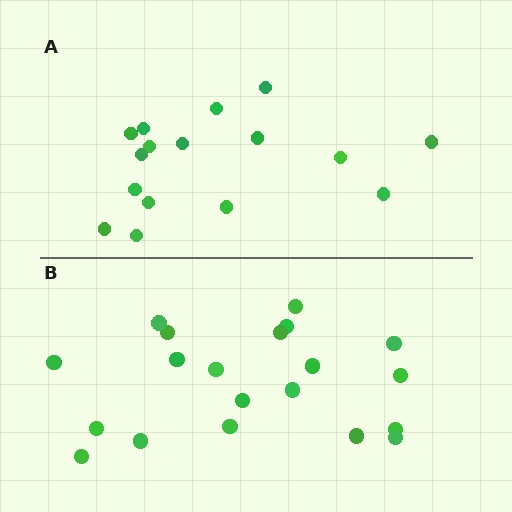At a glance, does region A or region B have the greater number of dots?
Region B (the bottom region) has more dots.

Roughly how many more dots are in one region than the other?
Region B has about 4 more dots than region A.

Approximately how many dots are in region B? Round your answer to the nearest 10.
About 20 dots.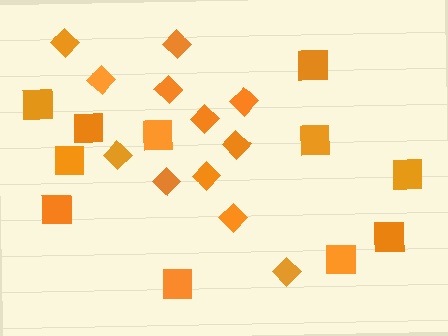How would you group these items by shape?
There are 2 groups: one group of squares (11) and one group of diamonds (12).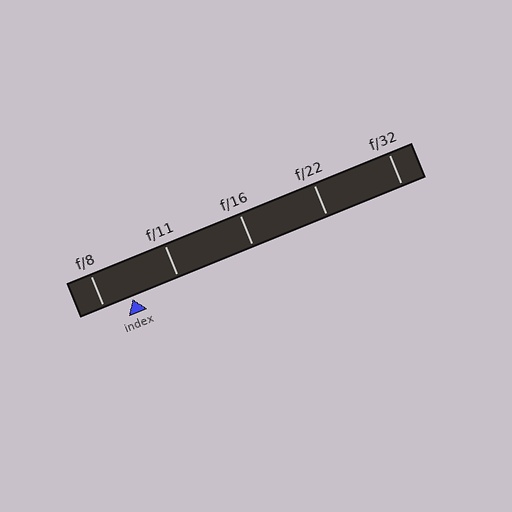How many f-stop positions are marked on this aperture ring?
There are 5 f-stop positions marked.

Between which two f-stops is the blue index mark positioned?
The index mark is between f/8 and f/11.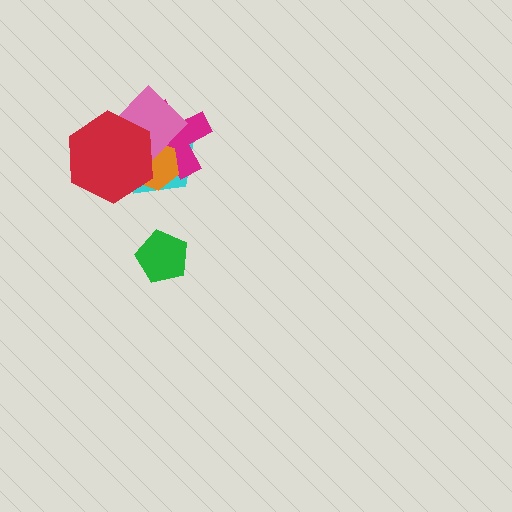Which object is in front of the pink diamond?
The red hexagon is in front of the pink diamond.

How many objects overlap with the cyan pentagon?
4 objects overlap with the cyan pentagon.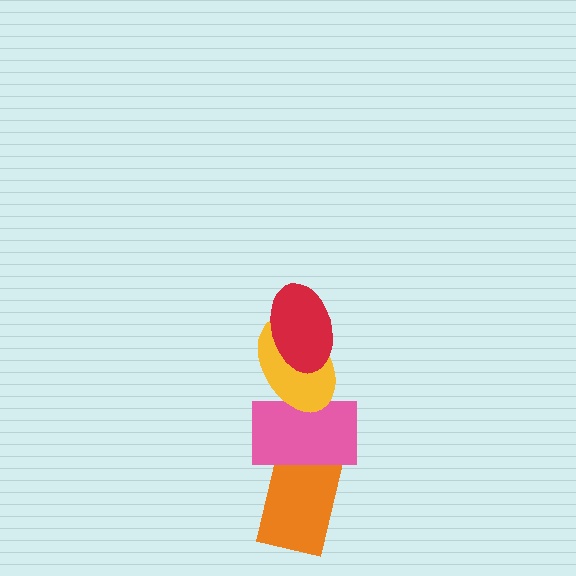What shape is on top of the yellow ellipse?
The red ellipse is on top of the yellow ellipse.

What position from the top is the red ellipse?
The red ellipse is 1st from the top.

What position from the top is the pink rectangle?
The pink rectangle is 3rd from the top.